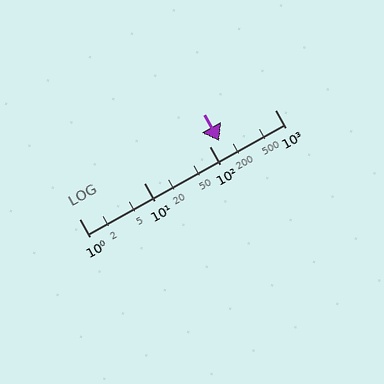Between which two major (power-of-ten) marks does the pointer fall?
The pointer is between 100 and 1000.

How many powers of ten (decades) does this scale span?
The scale spans 3 decades, from 1 to 1000.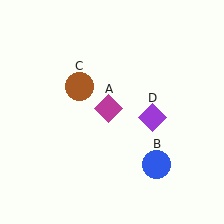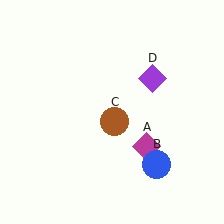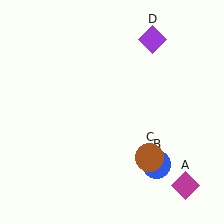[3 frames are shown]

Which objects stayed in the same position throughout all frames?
Blue circle (object B) remained stationary.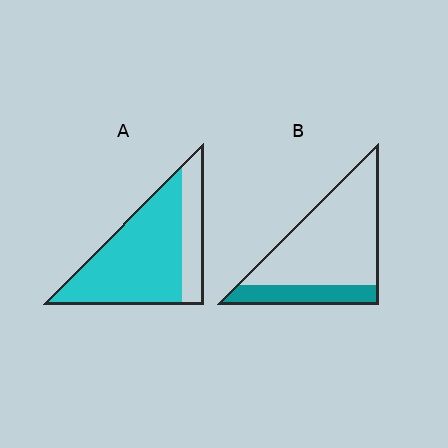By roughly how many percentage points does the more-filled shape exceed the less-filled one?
By roughly 50 percentage points (A over B).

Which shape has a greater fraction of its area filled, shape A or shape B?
Shape A.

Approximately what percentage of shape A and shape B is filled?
A is approximately 75% and B is approximately 25%.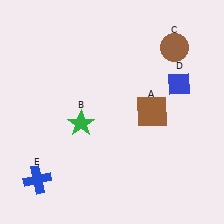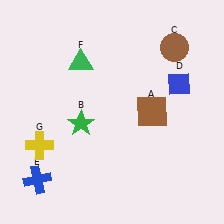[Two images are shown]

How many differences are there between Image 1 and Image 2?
There are 2 differences between the two images.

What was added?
A green triangle (F), a yellow cross (G) were added in Image 2.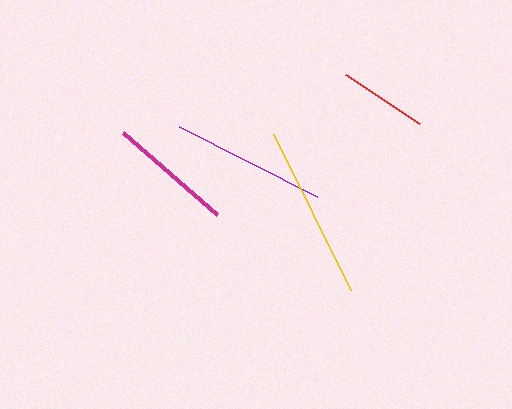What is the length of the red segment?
The red segment is approximately 89 pixels long.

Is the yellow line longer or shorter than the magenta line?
The yellow line is longer than the magenta line.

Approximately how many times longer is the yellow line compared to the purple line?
The yellow line is approximately 1.1 times the length of the purple line.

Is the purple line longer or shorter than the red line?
The purple line is longer than the red line.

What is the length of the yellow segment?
The yellow segment is approximately 174 pixels long.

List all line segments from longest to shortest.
From longest to shortest: yellow, purple, magenta, red.